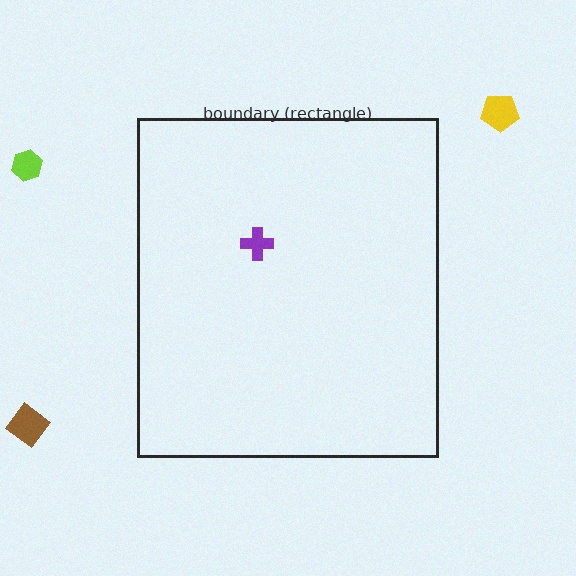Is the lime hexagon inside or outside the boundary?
Outside.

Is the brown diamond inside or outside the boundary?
Outside.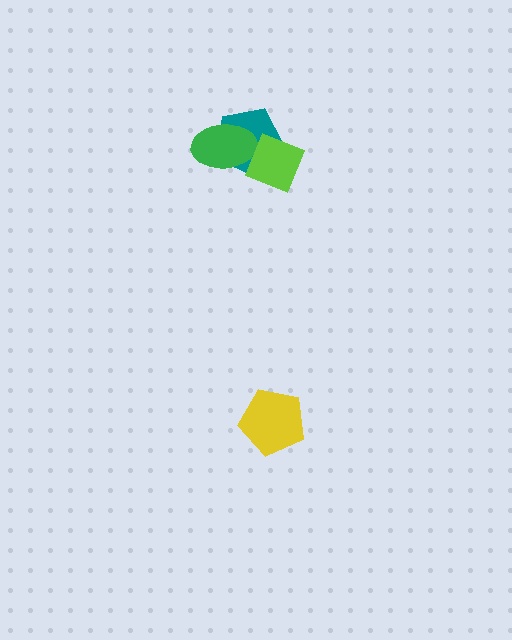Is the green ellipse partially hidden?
Yes, it is partially covered by another shape.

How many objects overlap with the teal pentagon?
2 objects overlap with the teal pentagon.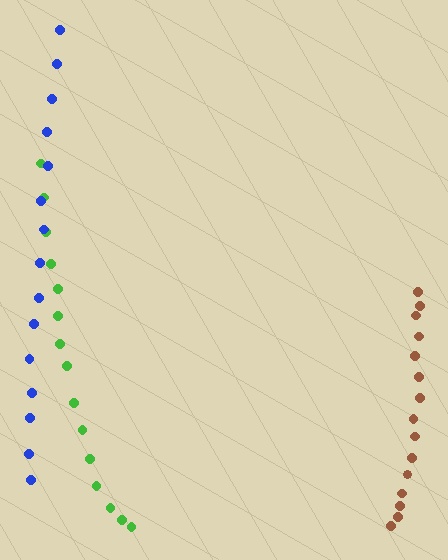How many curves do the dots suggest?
There are 3 distinct paths.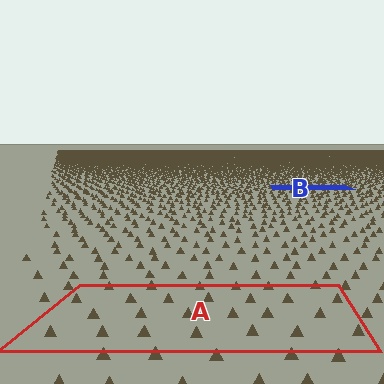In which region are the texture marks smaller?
The texture marks are smaller in region B, because it is farther away.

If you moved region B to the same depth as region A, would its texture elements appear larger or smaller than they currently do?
They would appear larger. At a closer depth, the same texture elements are projected at a bigger on-screen size.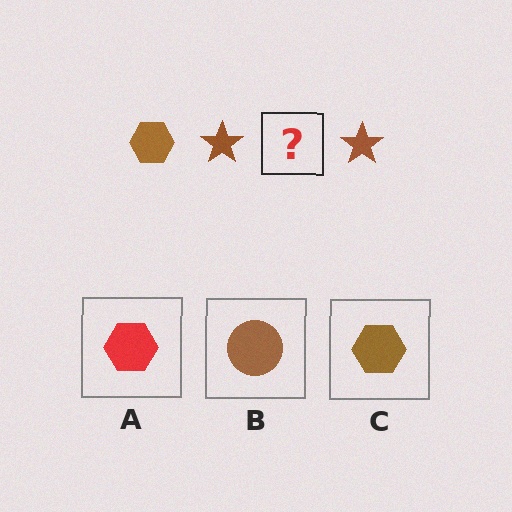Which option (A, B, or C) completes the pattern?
C.